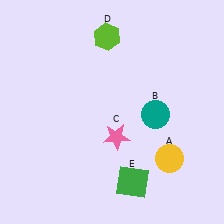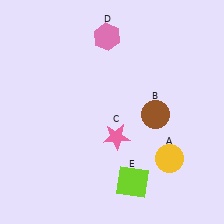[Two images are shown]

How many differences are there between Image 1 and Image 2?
There are 3 differences between the two images.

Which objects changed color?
B changed from teal to brown. D changed from lime to pink. E changed from green to lime.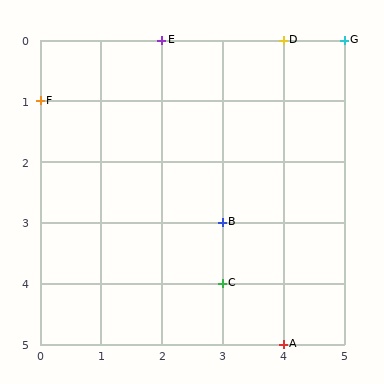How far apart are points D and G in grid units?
Points D and G are 1 column apart.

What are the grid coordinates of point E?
Point E is at grid coordinates (2, 0).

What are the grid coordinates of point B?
Point B is at grid coordinates (3, 3).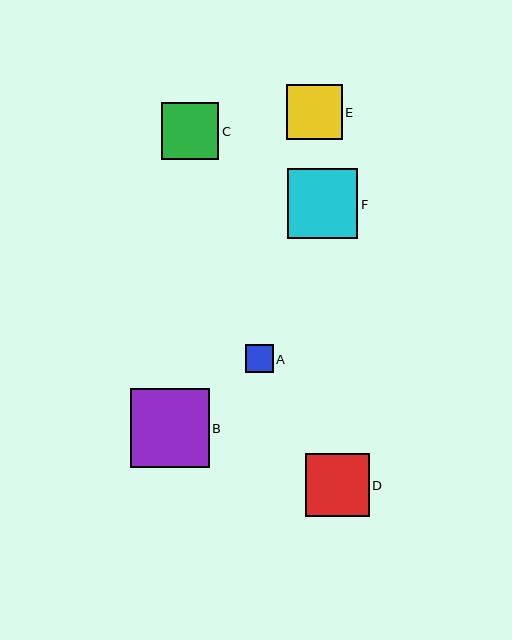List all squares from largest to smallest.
From largest to smallest: B, F, D, C, E, A.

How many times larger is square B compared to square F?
Square B is approximately 1.1 times the size of square F.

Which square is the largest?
Square B is the largest with a size of approximately 79 pixels.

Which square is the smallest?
Square A is the smallest with a size of approximately 28 pixels.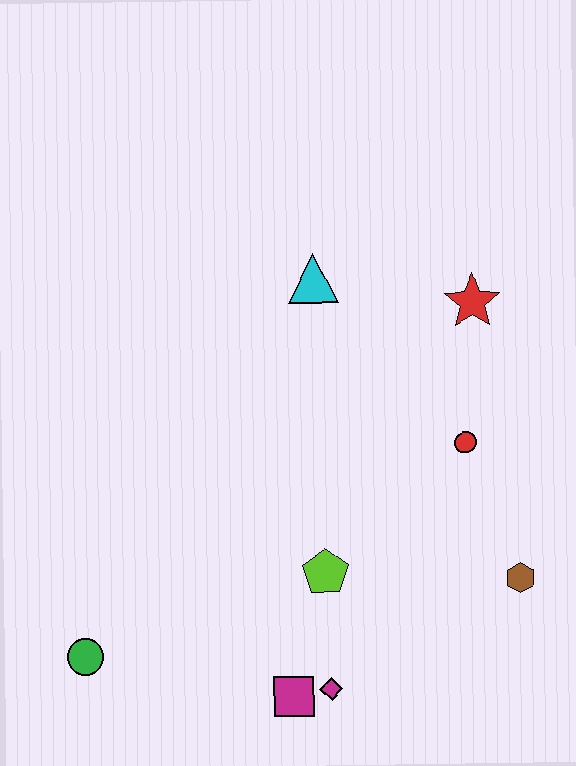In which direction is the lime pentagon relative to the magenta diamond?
The lime pentagon is above the magenta diamond.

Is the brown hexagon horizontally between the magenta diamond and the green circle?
No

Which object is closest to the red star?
The red circle is closest to the red star.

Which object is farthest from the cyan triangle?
The green circle is farthest from the cyan triangle.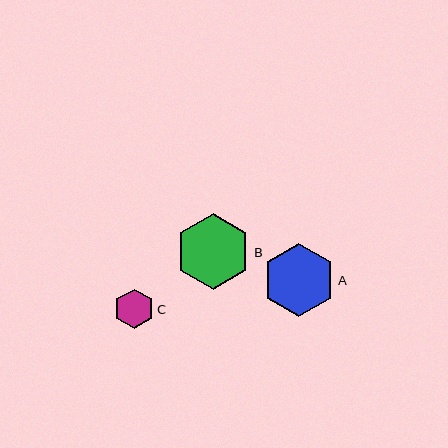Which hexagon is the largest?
Hexagon B is the largest with a size of approximately 75 pixels.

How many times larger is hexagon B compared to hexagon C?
Hexagon B is approximately 1.9 times the size of hexagon C.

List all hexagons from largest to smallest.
From largest to smallest: B, A, C.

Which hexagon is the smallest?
Hexagon C is the smallest with a size of approximately 40 pixels.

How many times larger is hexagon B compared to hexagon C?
Hexagon B is approximately 1.9 times the size of hexagon C.